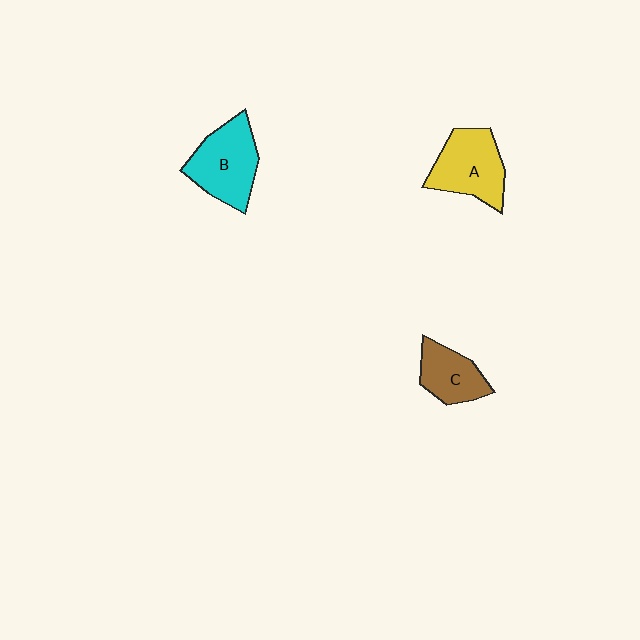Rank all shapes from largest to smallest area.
From largest to smallest: B (cyan), A (yellow), C (brown).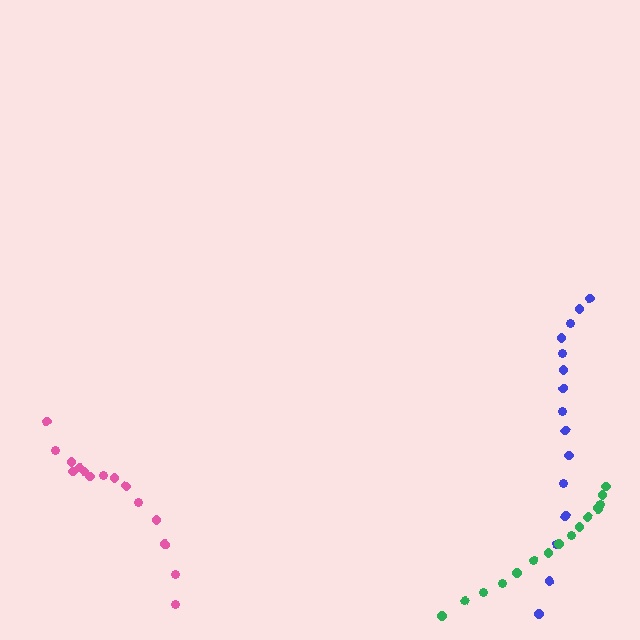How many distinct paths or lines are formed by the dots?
There are 3 distinct paths.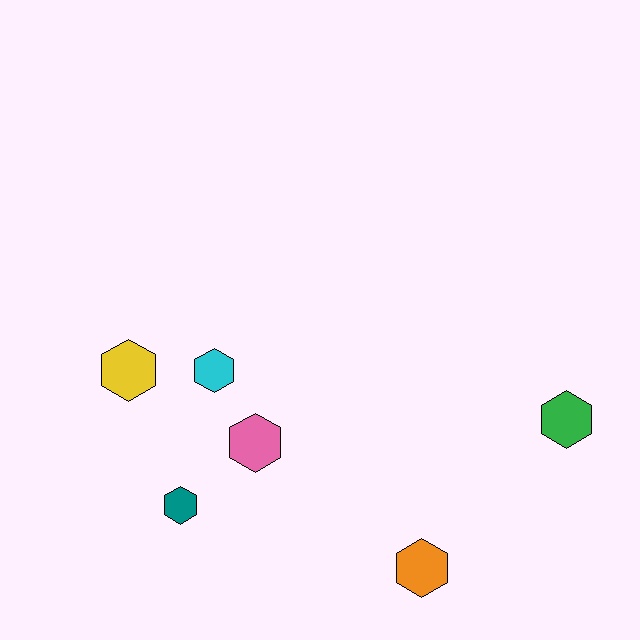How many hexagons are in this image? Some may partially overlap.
There are 6 hexagons.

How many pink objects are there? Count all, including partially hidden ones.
There is 1 pink object.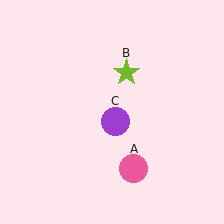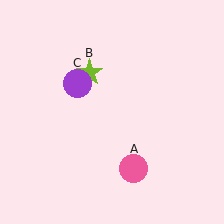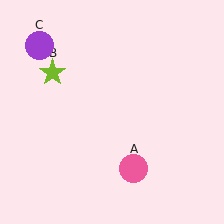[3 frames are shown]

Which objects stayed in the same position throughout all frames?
Pink circle (object A) remained stationary.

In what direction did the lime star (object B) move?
The lime star (object B) moved left.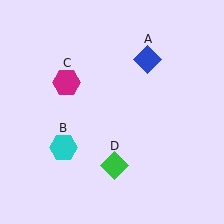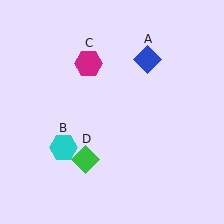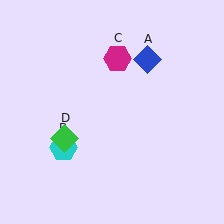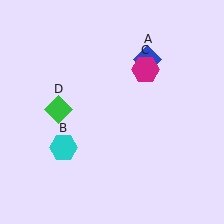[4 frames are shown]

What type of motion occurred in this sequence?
The magenta hexagon (object C), green diamond (object D) rotated clockwise around the center of the scene.